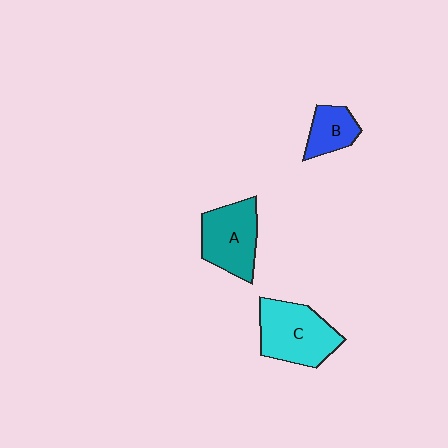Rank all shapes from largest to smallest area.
From largest to smallest: C (cyan), A (teal), B (blue).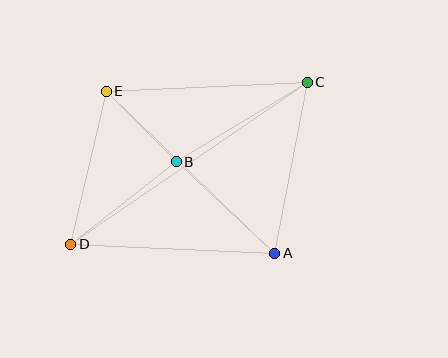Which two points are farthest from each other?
Points C and D are farthest from each other.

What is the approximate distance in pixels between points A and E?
The distance between A and E is approximately 233 pixels.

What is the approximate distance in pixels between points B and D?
The distance between B and D is approximately 134 pixels.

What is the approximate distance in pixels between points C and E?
The distance between C and E is approximately 201 pixels.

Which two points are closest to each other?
Points B and E are closest to each other.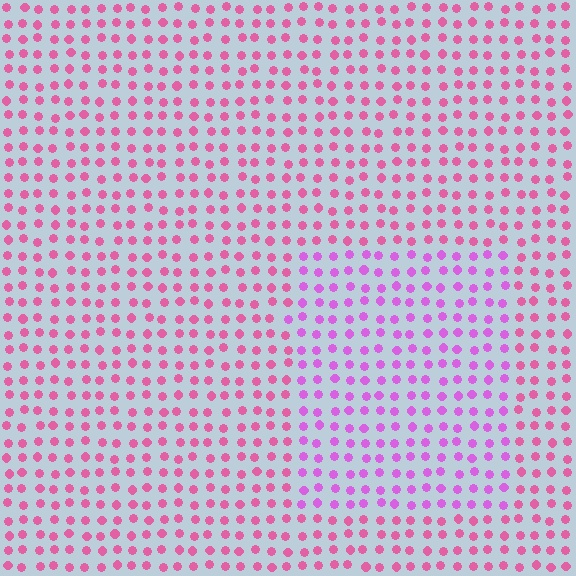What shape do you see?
I see a rectangle.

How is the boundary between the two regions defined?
The boundary is defined purely by a slight shift in hue (about 33 degrees). Spacing, size, and orientation are identical on both sides.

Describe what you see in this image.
The image is filled with small pink elements in a uniform arrangement. A rectangle-shaped region is visible where the elements are tinted to a slightly different hue, forming a subtle color boundary.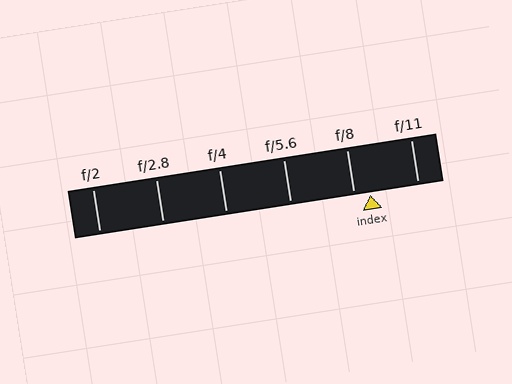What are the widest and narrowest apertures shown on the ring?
The widest aperture shown is f/2 and the narrowest is f/11.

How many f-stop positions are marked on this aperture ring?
There are 6 f-stop positions marked.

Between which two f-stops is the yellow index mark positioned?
The index mark is between f/8 and f/11.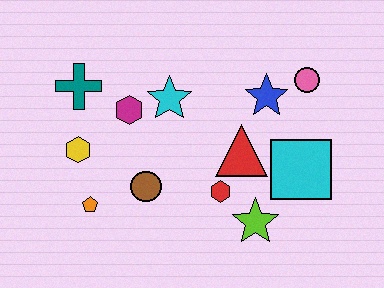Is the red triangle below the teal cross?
Yes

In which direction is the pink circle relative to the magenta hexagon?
The pink circle is to the right of the magenta hexagon.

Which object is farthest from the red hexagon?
The teal cross is farthest from the red hexagon.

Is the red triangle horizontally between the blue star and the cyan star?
Yes